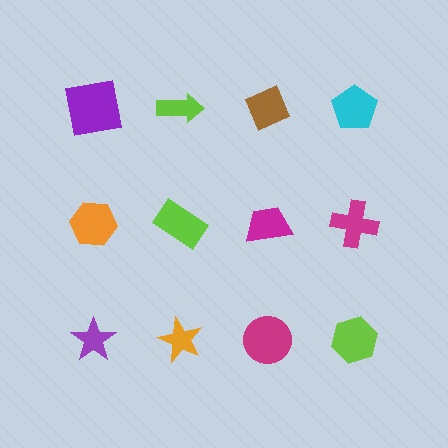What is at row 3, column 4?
A lime hexagon.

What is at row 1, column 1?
A purple square.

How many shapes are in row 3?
4 shapes.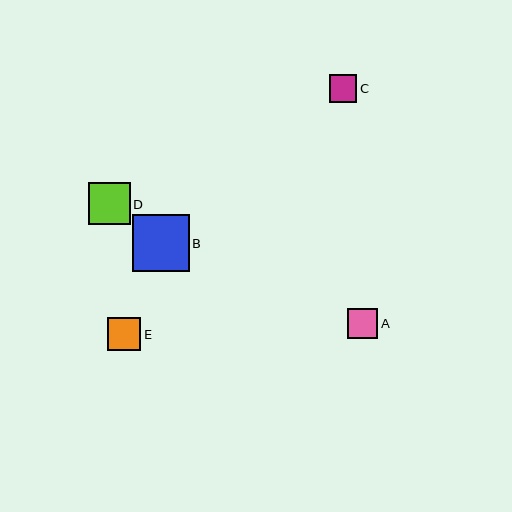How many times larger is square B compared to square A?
Square B is approximately 1.9 times the size of square A.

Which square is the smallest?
Square C is the smallest with a size of approximately 27 pixels.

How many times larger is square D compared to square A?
Square D is approximately 1.4 times the size of square A.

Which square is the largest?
Square B is the largest with a size of approximately 57 pixels.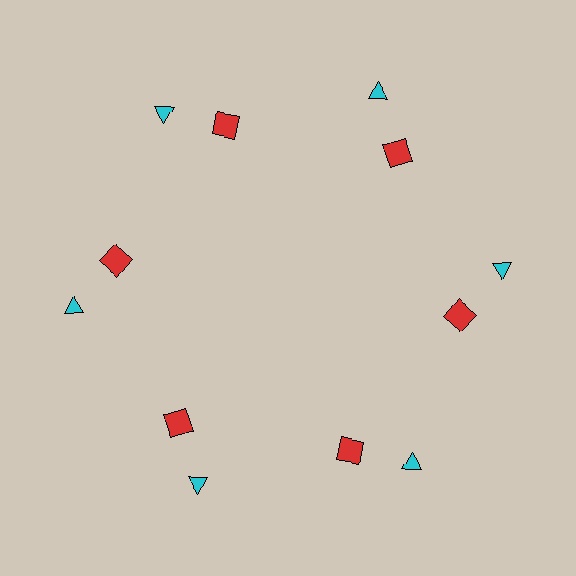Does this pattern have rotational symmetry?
Yes, this pattern has 6-fold rotational symmetry. It looks the same after rotating 60 degrees around the center.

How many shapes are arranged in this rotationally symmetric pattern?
There are 12 shapes, arranged in 6 groups of 2.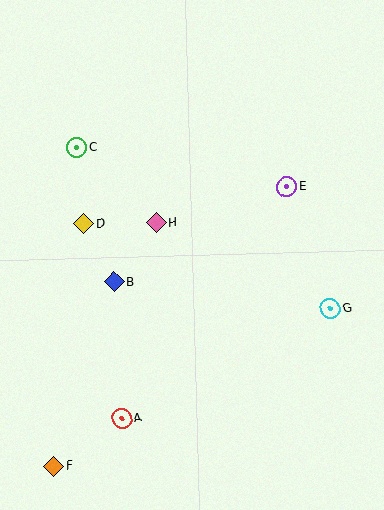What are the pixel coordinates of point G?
Point G is at (330, 308).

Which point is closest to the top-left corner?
Point C is closest to the top-left corner.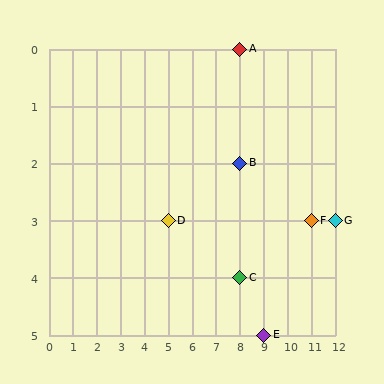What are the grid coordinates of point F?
Point F is at grid coordinates (11, 3).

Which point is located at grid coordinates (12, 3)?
Point G is at (12, 3).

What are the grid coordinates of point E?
Point E is at grid coordinates (9, 5).